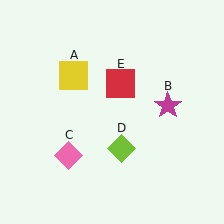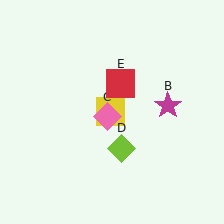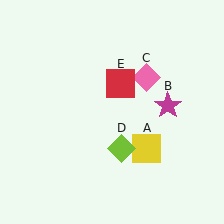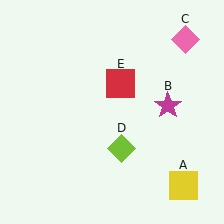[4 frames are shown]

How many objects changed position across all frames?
2 objects changed position: yellow square (object A), pink diamond (object C).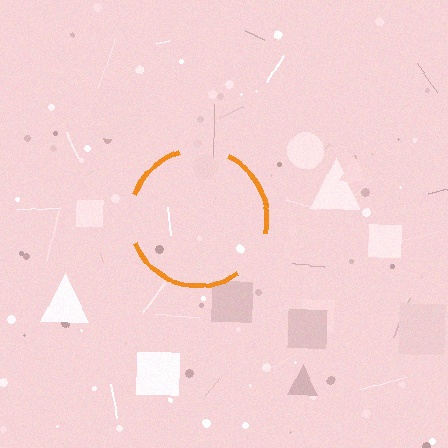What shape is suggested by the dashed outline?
The dashed outline suggests a circle.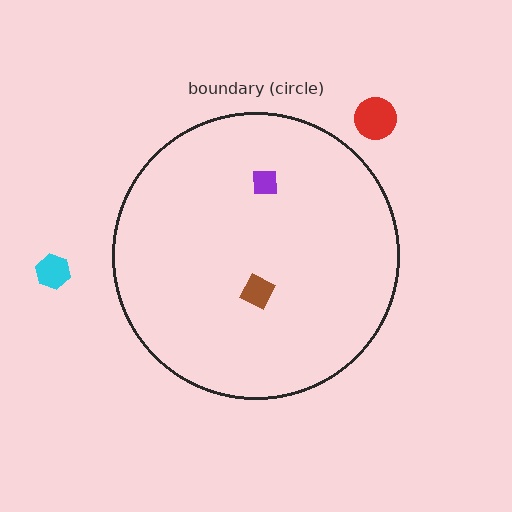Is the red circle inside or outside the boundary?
Outside.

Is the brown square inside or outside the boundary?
Inside.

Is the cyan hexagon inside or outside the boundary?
Outside.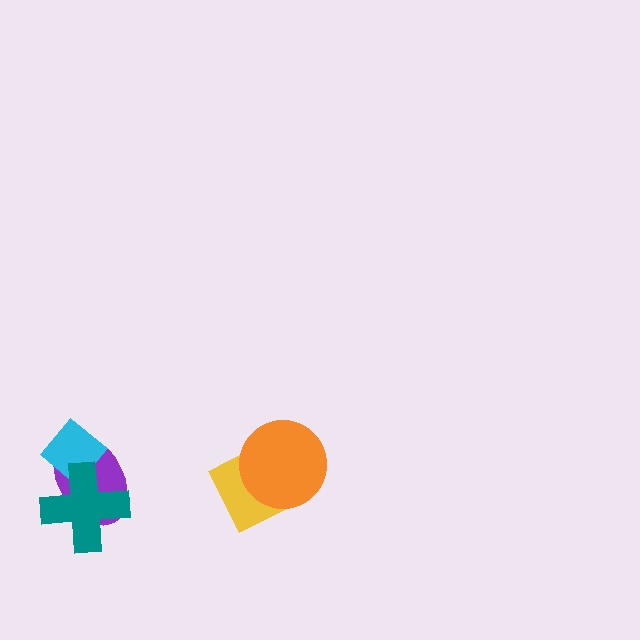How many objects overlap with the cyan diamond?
2 objects overlap with the cyan diamond.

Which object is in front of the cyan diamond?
The teal cross is in front of the cyan diamond.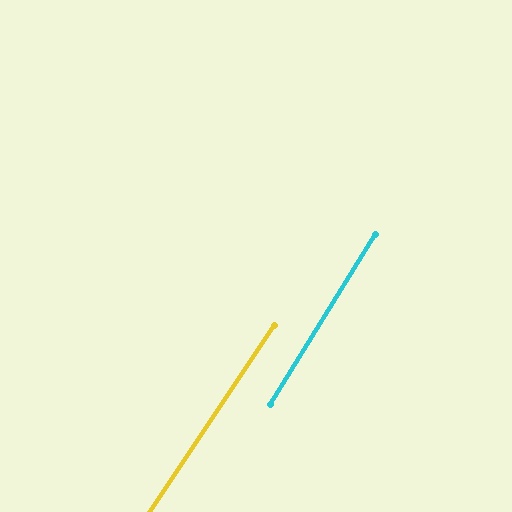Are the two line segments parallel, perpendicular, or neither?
Parallel — their directions differ by only 1.9°.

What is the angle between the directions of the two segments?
Approximately 2 degrees.